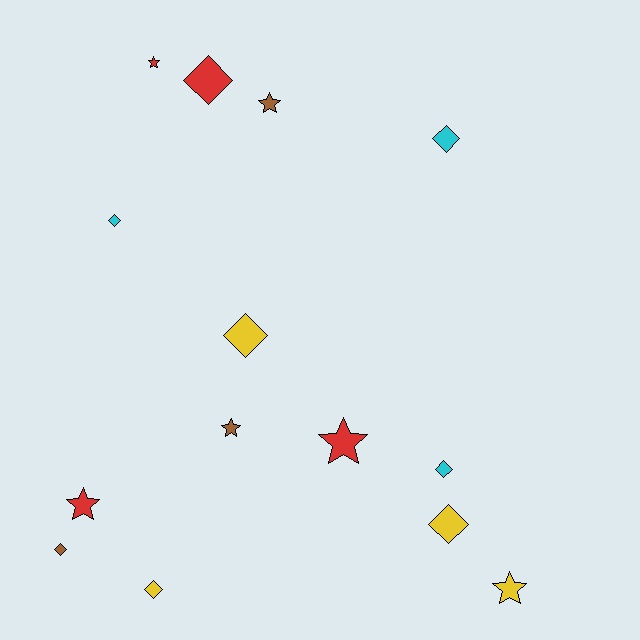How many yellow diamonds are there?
There are 3 yellow diamonds.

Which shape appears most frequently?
Diamond, with 8 objects.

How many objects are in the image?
There are 14 objects.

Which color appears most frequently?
Yellow, with 4 objects.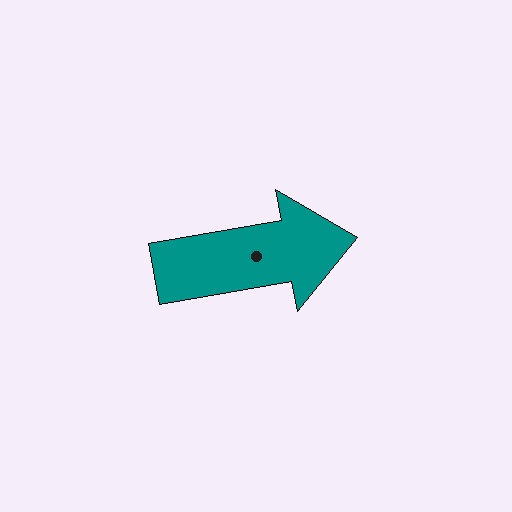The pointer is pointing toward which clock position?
Roughly 3 o'clock.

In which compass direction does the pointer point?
East.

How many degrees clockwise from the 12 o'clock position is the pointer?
Approximately 80 degrees.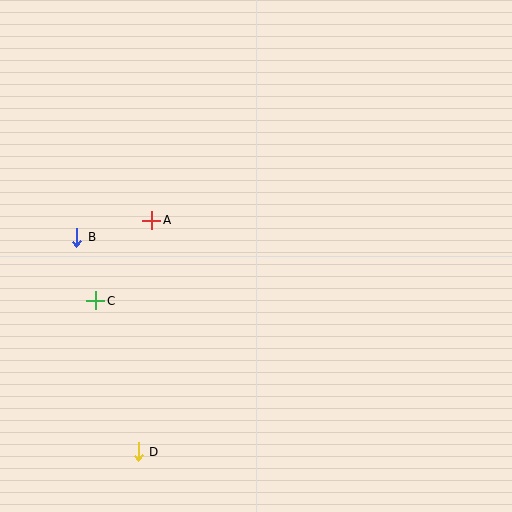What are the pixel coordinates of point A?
Point A is at (152, 220).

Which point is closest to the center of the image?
Point A at (152, 220) is closest to the center.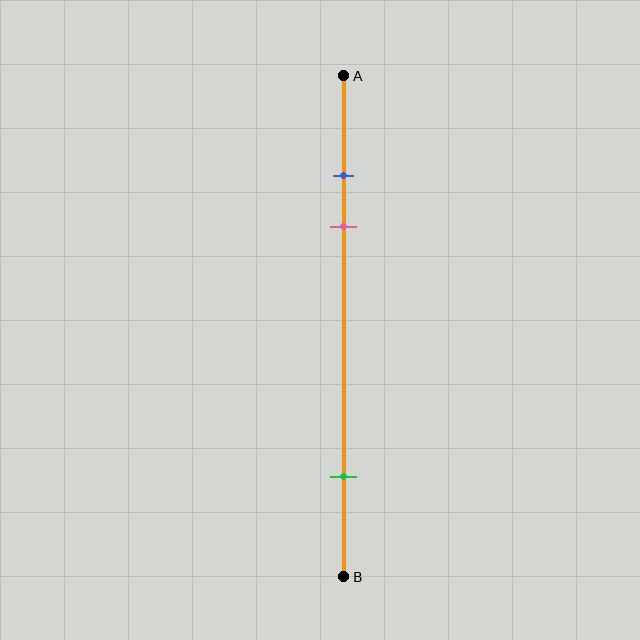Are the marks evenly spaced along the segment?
No, the marks are not evenly spaced.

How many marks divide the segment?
There are 3 marks dividing the segment.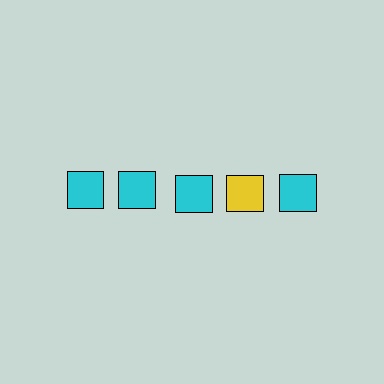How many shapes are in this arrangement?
There are 5 shapes arranged in a grid pattern.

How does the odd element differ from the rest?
It has a different color: yellow instead of cyan.